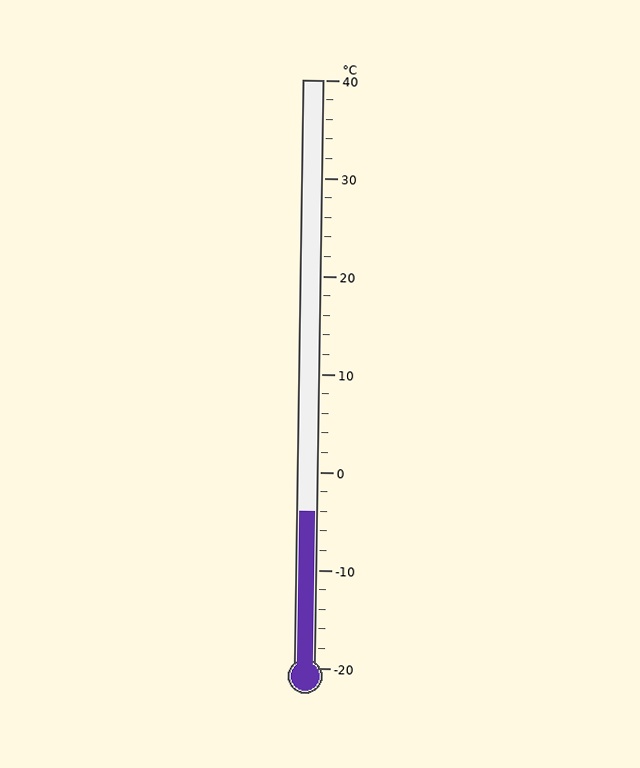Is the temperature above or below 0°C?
The temperature is below 0°C.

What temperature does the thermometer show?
The thermometer shows approximately -4°C.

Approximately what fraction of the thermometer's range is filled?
The thermometer is filled to approximately 25% of its range.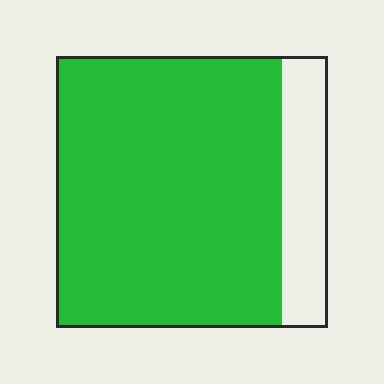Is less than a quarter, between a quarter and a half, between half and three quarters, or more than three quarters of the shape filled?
More than three quarters.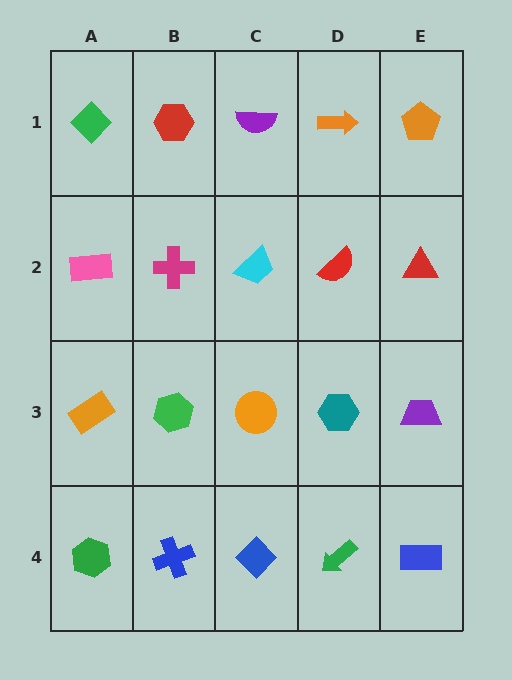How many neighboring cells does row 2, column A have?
3.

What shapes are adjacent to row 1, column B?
A magenta cross (row 2, column B), a green diamond (row 1, column A), a purple semicircle (row 1, column C).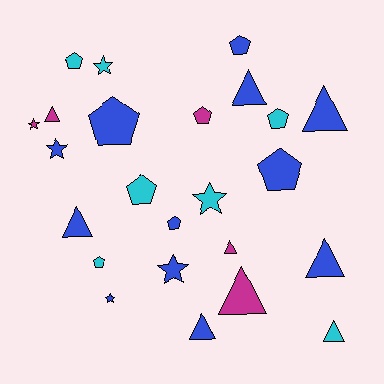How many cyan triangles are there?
There is 1 cyan triangle.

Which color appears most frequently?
Blue, with 12 objects.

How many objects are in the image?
There are 24 objects.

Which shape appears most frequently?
Pentagon, with 9 objects.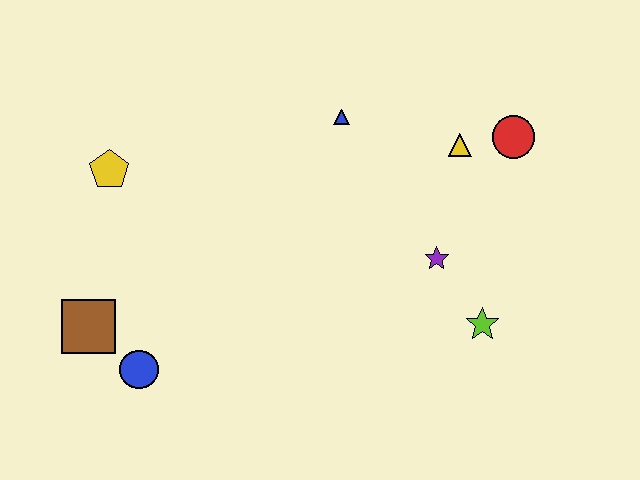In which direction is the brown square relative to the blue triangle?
The brown square is to the left of the blue triangle.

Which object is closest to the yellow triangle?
The red circle is closest to the yellow triangle.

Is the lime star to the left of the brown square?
No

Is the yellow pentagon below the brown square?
No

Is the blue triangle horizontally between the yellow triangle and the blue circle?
Yes